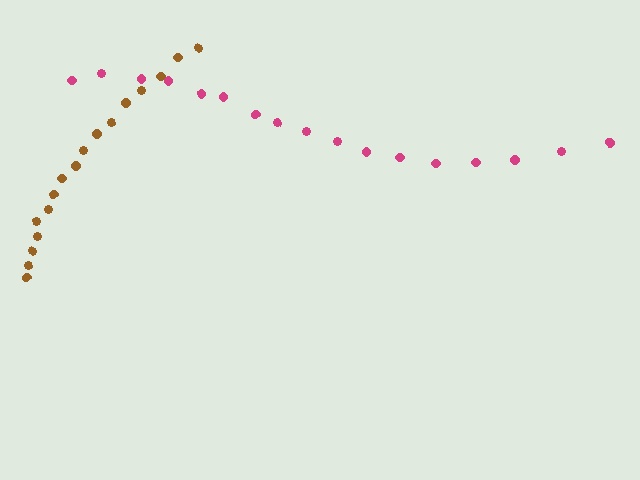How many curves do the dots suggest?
There are 2 distinct paths.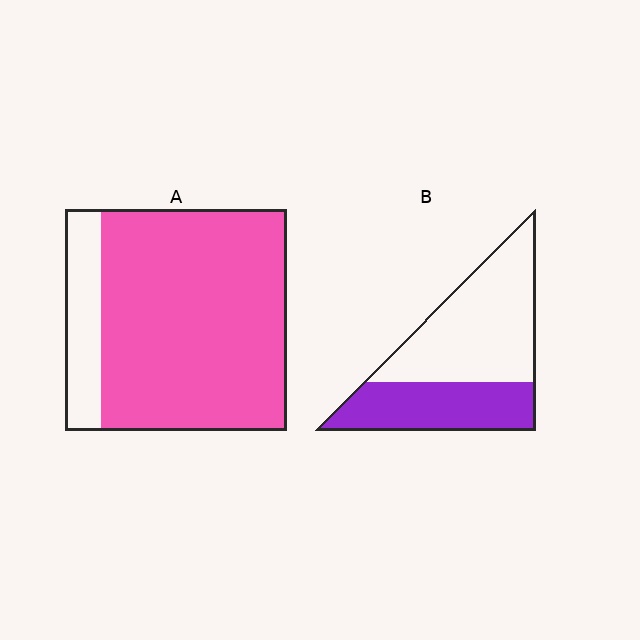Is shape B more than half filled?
No.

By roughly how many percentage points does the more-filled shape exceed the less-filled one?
By roughly 45 percentage points (A over B).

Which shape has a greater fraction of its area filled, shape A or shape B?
Shape A.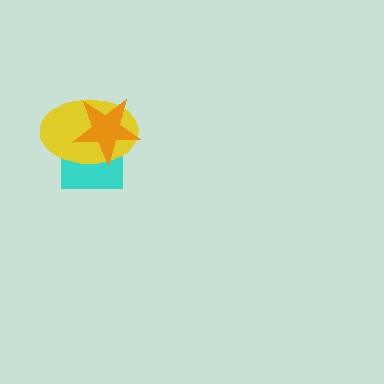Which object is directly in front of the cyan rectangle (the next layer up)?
The yellow ellipse is directly in front of the cyan rectangle.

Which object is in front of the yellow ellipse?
The orange star is in front of the yellow ellipse.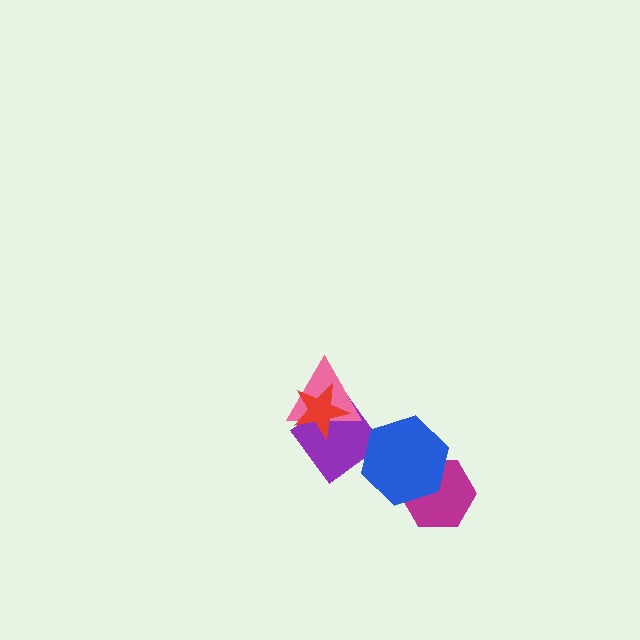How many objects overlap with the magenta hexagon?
1 object overlaps with the magenta hexagon.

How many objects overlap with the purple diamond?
3 objects overlap with the purple diamond.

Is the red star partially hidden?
No, no other shape covers it.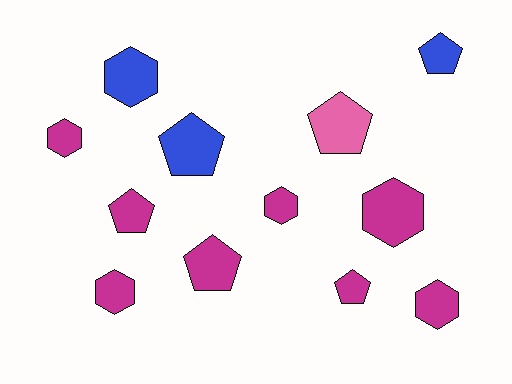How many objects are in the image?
There are 12 objects.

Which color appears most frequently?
Magenta, with 8 objects.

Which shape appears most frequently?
Hexagon, with 6 objects.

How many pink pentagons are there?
There is 1 pink pentagon.